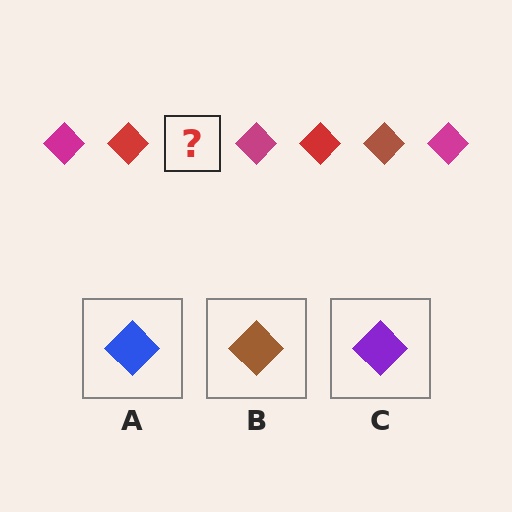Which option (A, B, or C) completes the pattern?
B.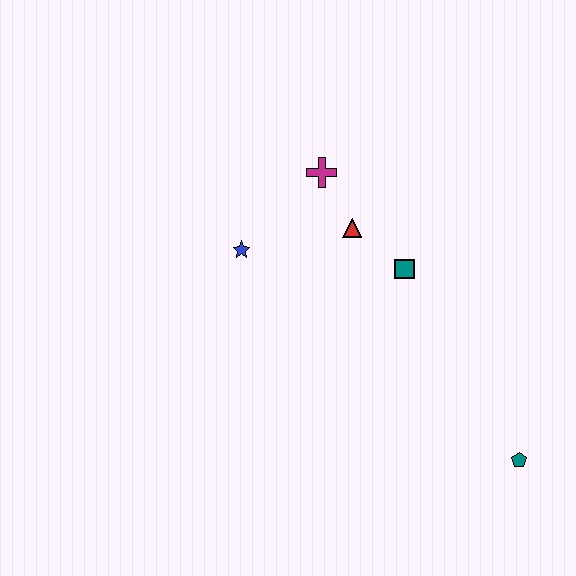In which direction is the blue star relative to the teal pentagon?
The blue star is to the left of the teal pentagon.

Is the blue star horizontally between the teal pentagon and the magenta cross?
No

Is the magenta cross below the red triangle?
No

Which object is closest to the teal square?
The red triangle is closest to the teal square.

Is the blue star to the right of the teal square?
No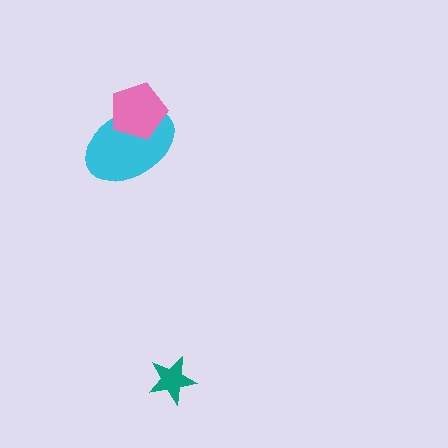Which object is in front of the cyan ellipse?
The pink pentagon is in front of the cyan ellipse.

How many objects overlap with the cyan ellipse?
1 object overlaps with the cyan ellipse.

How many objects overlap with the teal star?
0 objects overlap with the teal star.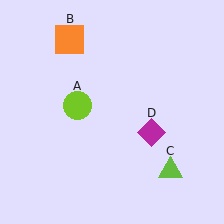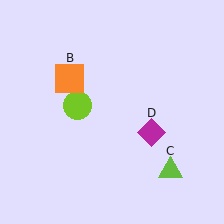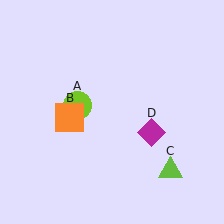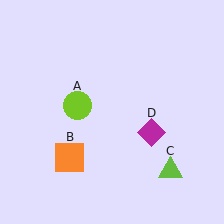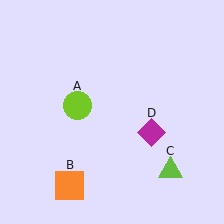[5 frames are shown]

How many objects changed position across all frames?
1 object changed position: orange square (object B).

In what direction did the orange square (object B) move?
The orange square (object B) moved down.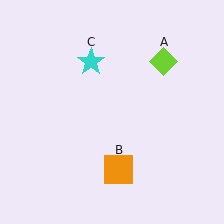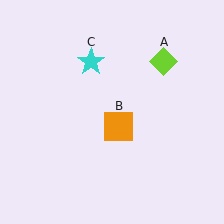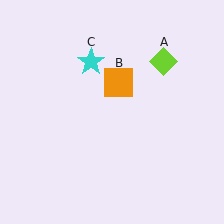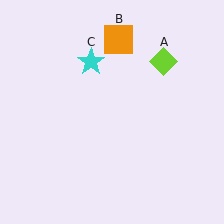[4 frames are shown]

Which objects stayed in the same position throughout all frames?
Lime diamond (object A) and cyan star (object C) remained stationary.